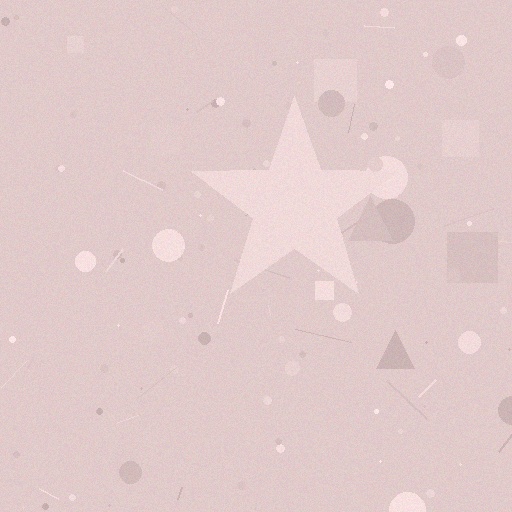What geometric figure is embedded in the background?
A star is embedded in the background.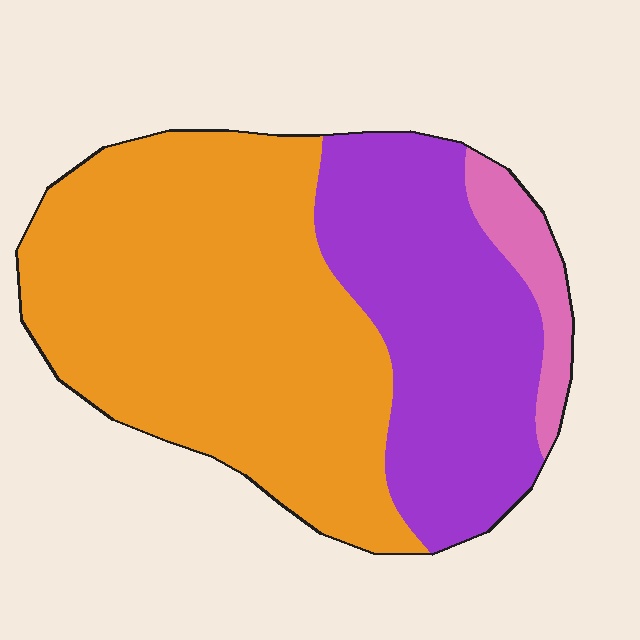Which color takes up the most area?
Orange, at roughly 60%.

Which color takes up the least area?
Pink, at roughly 5%.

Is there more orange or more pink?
Orange.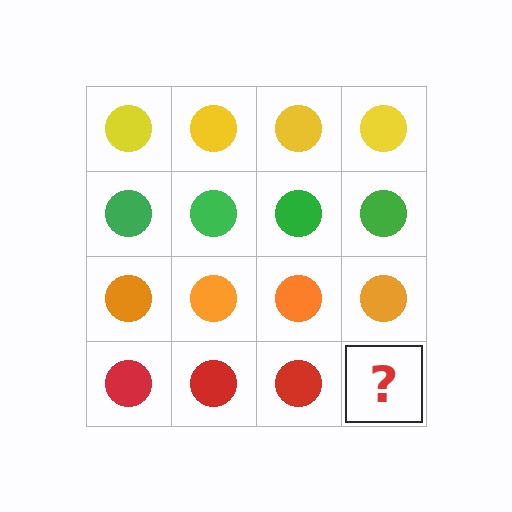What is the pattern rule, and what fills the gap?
The rule is that each row has a consistent color. The gap should be filled with a red circle.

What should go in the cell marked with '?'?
The missing cell should contain a red circle.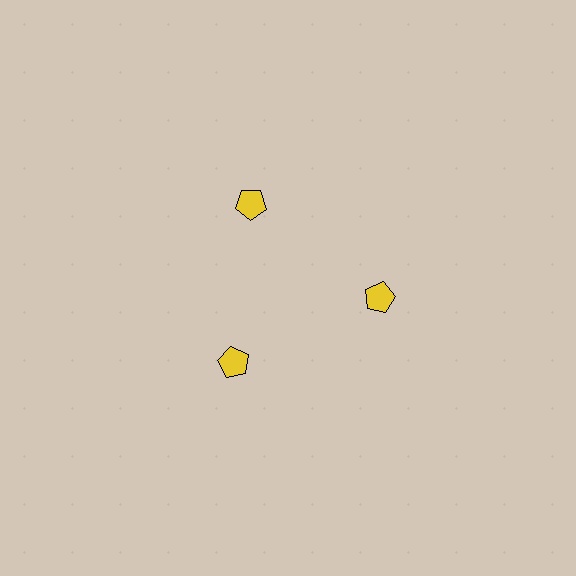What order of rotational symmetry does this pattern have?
This pattern has 3-fold rotational symmetry.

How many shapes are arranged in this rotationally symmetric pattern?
There are 3 shapes, arranged in 3 groups of 1.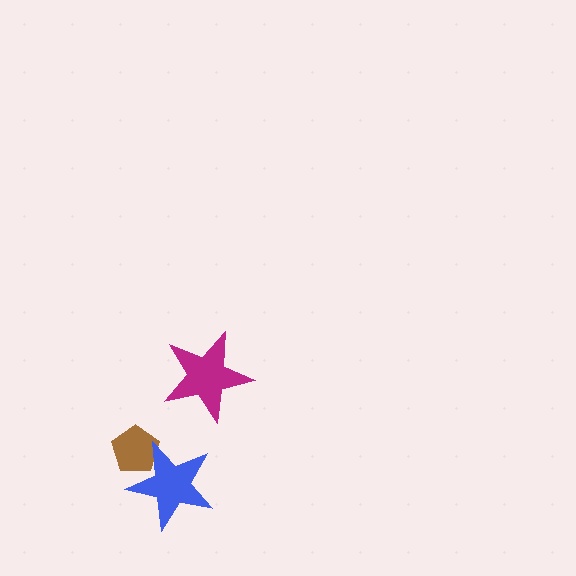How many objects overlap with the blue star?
1 object overlaps with the blue star.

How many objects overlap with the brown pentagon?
1 object overlaps with the brown pentagon.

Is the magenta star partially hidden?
No, no other shape covers it.